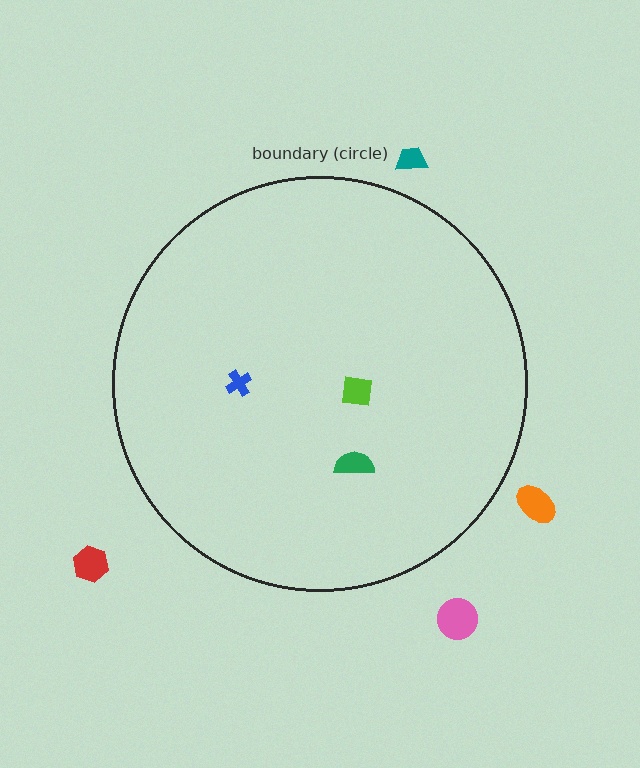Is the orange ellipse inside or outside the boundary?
Outside.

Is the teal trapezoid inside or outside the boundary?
Outside.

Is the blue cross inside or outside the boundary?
Inside.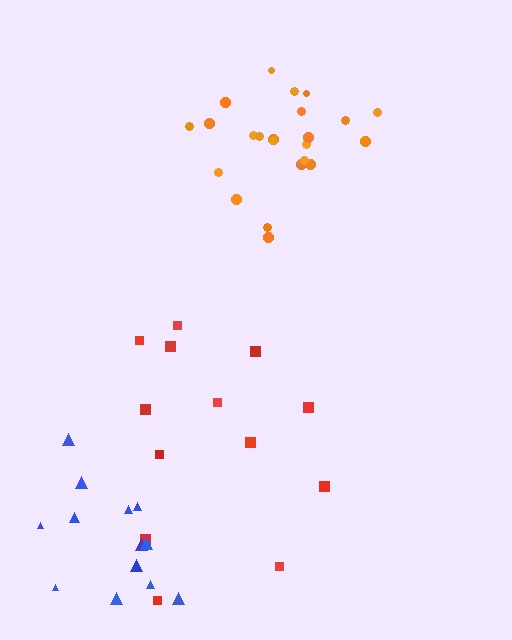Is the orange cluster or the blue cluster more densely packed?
Orange.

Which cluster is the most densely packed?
Orange.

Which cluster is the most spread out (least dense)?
Red.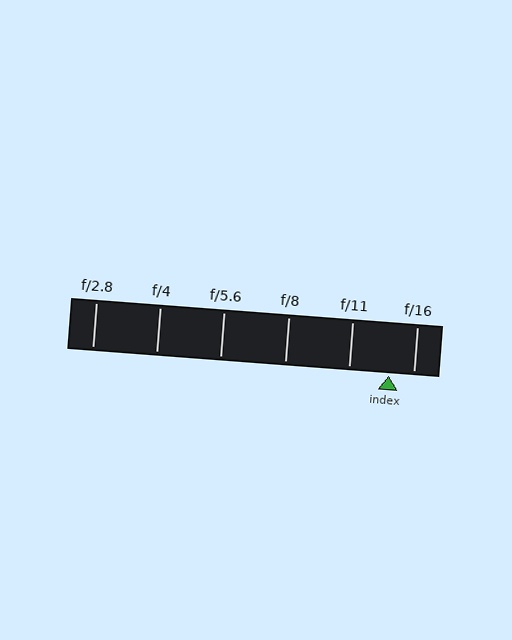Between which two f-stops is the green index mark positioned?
The index mark is between f/11 and f/16.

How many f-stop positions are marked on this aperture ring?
There are 6 f-stop positions marked.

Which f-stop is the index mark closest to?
The index mark is closest to f/16.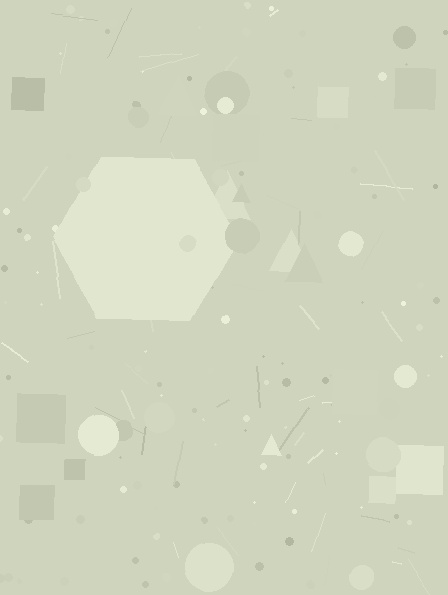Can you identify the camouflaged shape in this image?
The camouflaged shape is a hexagon.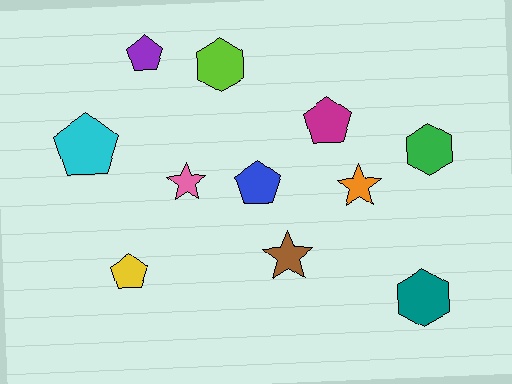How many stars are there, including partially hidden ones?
There are 3 stars.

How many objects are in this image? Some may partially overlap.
There are 11 objects.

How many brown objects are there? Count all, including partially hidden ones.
There is 1 brown object.